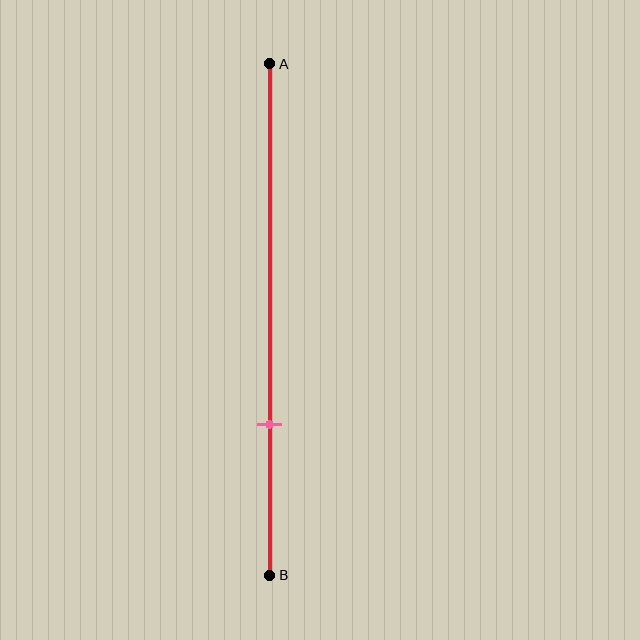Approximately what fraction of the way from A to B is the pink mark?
The pink mark is approximately 70% of the way from A to B.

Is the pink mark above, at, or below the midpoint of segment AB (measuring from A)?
The pink mark is below the midpoint of segment AB.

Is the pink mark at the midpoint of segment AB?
No, the mark is at about 70% from A, not at the 50% midpoint.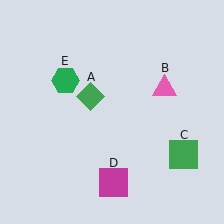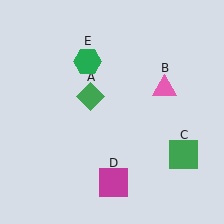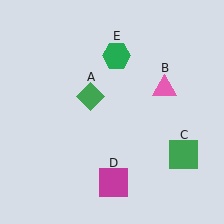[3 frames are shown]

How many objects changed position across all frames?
1 object changed position: green hexagon (object E).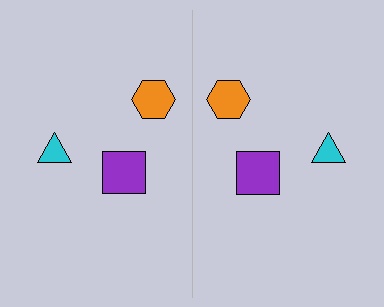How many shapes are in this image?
There are 6 shapes in this image.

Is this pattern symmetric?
Yes, this pattern has bilateral (reflection) symmetry.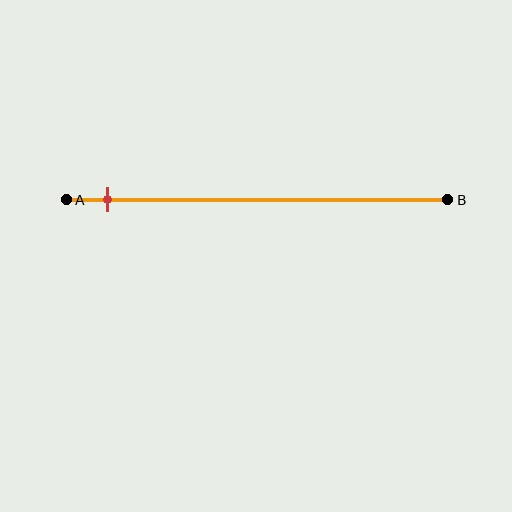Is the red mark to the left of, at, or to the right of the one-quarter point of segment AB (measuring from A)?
The red mark is to the left of the one-quarter point of segment AB.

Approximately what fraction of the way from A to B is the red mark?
The red mark is approximately 10% of the way from A to B.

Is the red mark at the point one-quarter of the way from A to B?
No, the mark is at about 10% from A, not at the 25% one-quarter point.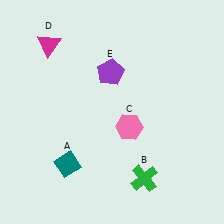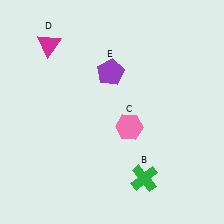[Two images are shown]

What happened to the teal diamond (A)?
The teal diamond (A) was removed in Image 2. It was in the bottom-left area of Image 1.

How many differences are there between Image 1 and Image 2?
There is 1 difference between the two images.